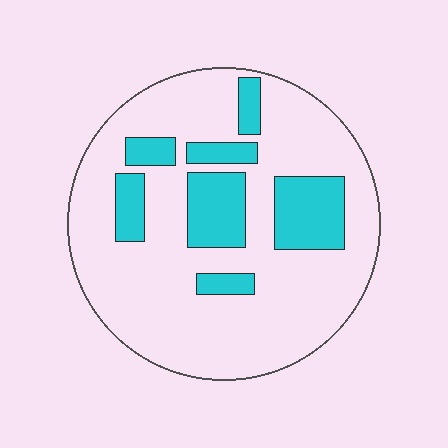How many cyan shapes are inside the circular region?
7.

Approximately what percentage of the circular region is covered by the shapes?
Approximately 25%.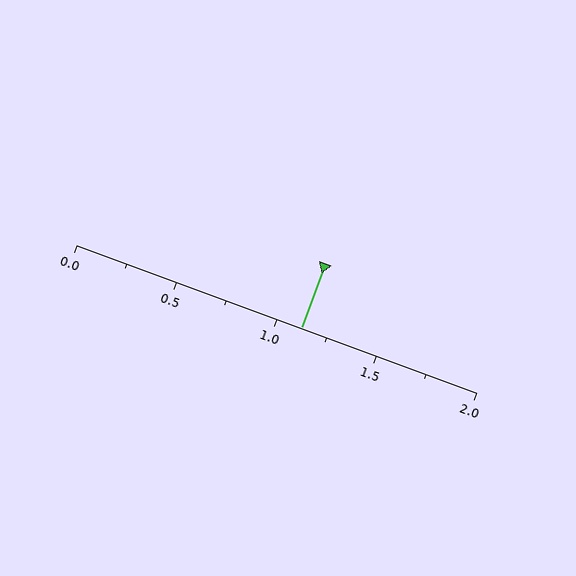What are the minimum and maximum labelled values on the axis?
The axis runs from 0.0 to 2.0.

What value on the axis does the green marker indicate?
The marker indicates approximately 1.12.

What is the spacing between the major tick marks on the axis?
The major ticks are spaced 0.5 apart.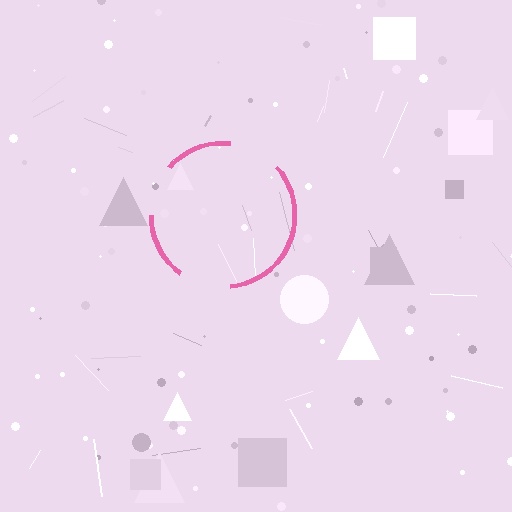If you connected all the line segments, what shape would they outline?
They would outline a circle.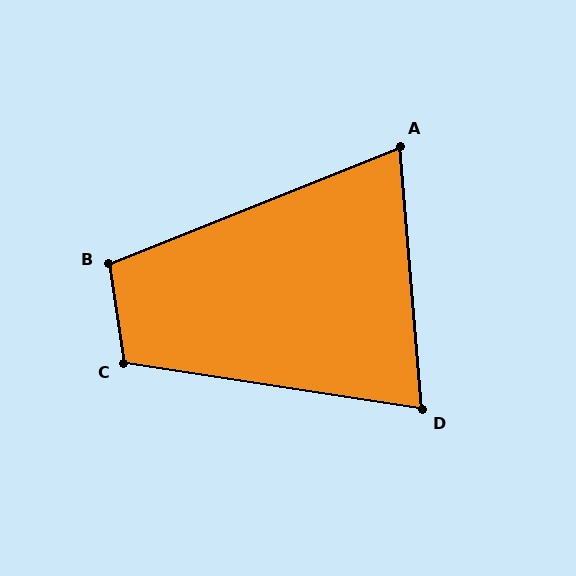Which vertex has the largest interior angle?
C, at approximately 107 degrees.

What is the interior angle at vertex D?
Approximately 77 degrees (acute).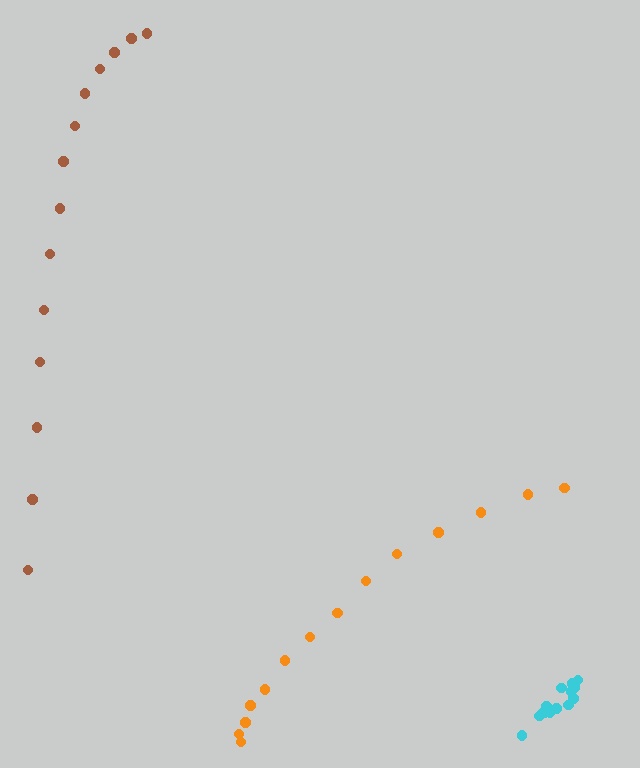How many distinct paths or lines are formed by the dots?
There are 3 distinct paths.